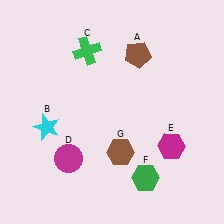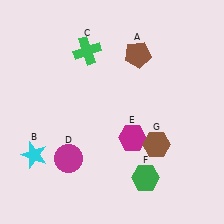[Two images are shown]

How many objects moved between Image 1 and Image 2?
3 objects moved between the two images.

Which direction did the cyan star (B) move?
The cyan star (B) moved down.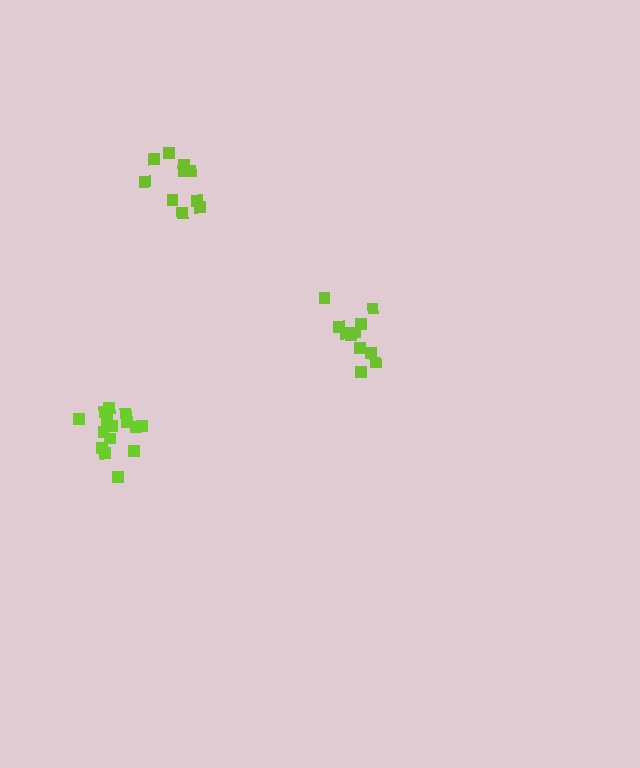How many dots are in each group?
Group 1: 11 dots, Group 2: 15 dots, Group 3: 10 dots (36 total).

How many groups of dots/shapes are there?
There are 3 groups.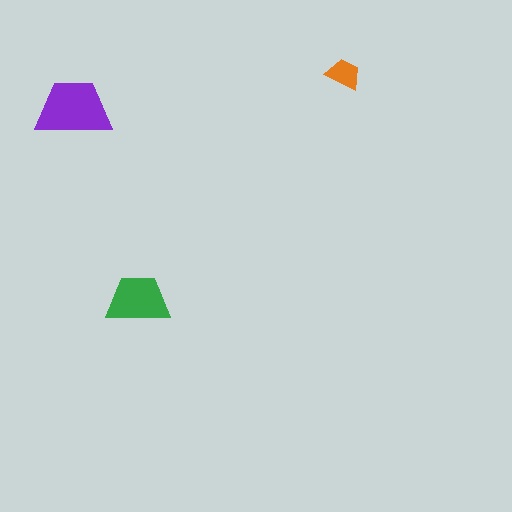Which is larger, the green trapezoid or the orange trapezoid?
The green one.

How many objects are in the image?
There are 3 objects in the image.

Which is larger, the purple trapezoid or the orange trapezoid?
The purple one.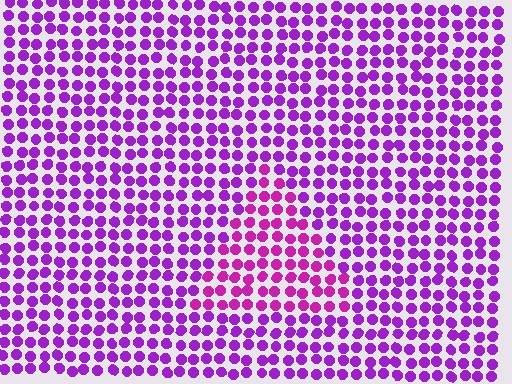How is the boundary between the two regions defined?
The boundary is defined purely by a slight shift in hue (about 26 degrees). Spacing, size, and orientation are identical on both sides.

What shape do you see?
I see a triangle.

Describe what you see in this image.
The image is filled with small purple elements in a uniform arrangement. A triangle-shaped region is visible where the elements are tinted to a slightly different hue, forming a subtle color boundary.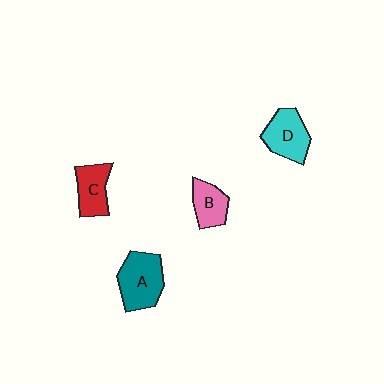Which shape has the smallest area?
Shape B (pink).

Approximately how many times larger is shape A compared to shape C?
Approximately 1.4 times.